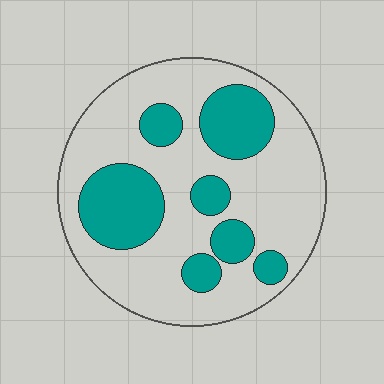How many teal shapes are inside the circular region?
7.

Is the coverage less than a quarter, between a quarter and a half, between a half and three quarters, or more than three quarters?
Between a quarter and a half.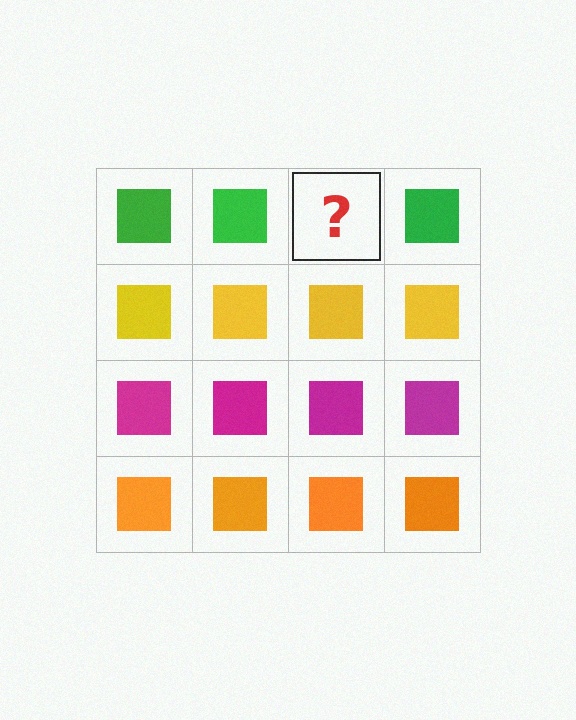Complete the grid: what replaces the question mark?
The question mark should be replaced with a green square.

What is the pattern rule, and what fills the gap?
The rule is that each row has a consistent color. The gap should be filled with a green square.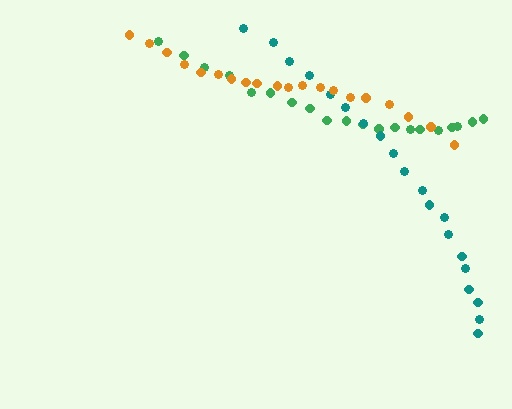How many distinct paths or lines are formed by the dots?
There are 3 distinct paths.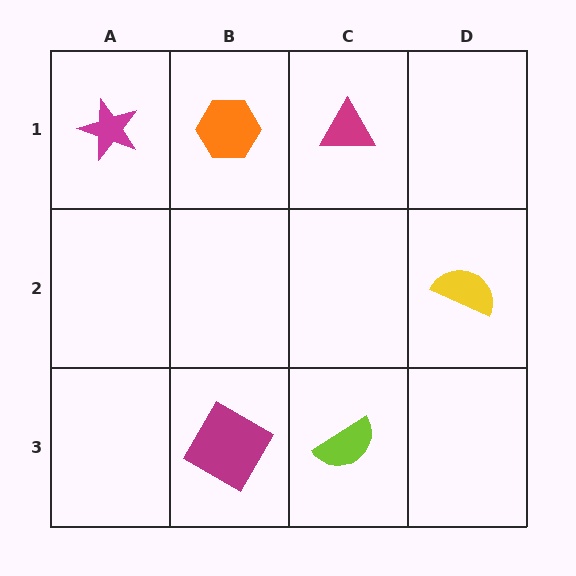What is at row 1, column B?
An orange hexagon.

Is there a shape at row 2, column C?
No, that cell is empty.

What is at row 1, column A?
A magenta star.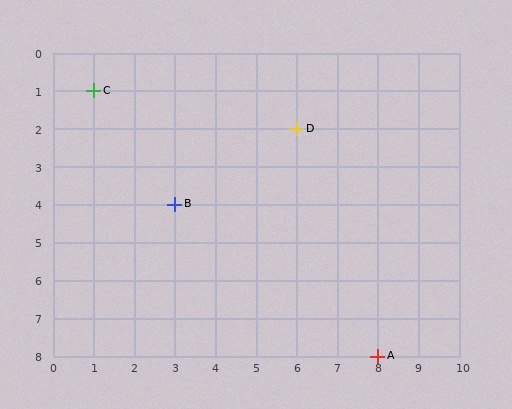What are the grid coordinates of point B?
Point B is at grid coordinates (3, 4).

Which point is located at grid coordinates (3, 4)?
Point B is at (3, 4).